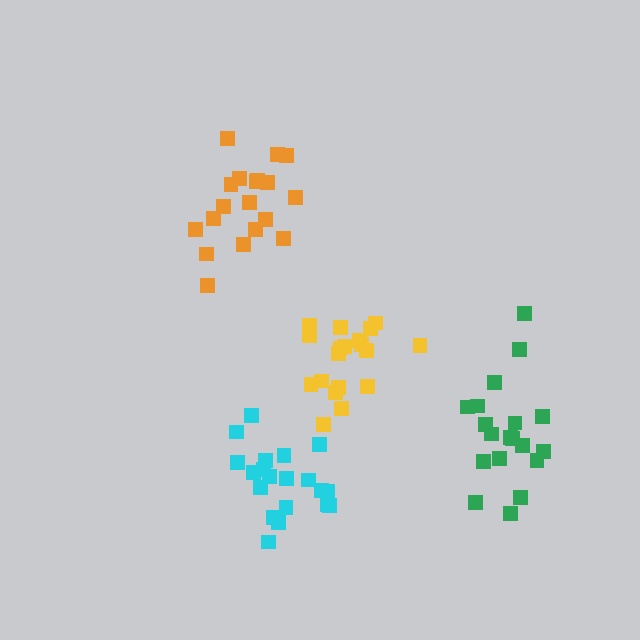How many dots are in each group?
Group 1: 19 dots, Group 2: 20 dots, Group 3: 19 dots, Group 4: 19 dots (77 total).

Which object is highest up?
The orange cluster is topmost.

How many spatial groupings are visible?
There are 4 spatial groupings.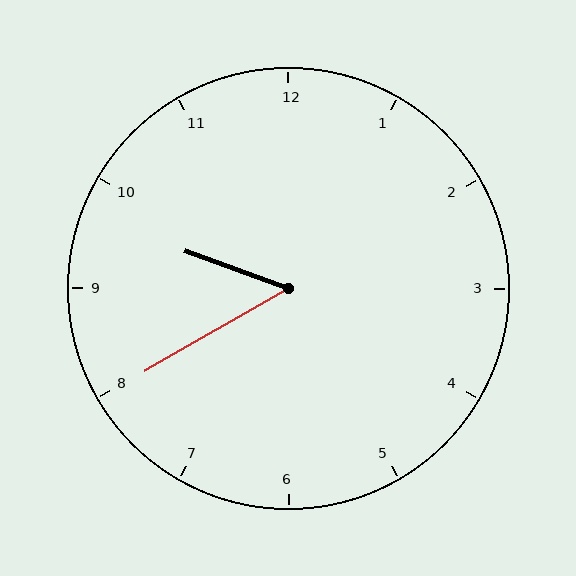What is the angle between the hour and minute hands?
Approximately 50 degrees.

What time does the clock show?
9:40.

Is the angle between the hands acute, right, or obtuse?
It is acute.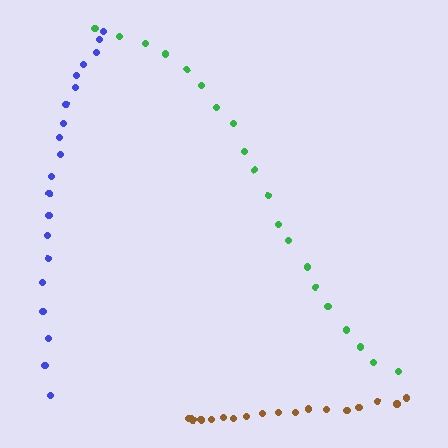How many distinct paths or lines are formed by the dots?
There are 3 distinct paths.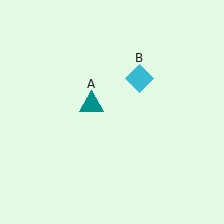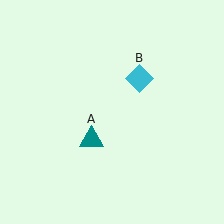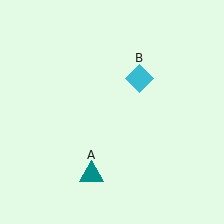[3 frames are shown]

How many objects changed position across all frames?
1 object changed position: teal triangle (object A).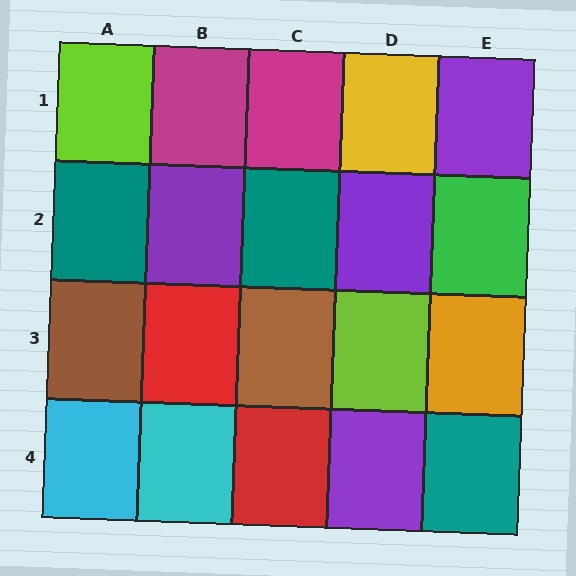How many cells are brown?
2 cells are brown.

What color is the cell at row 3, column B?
Red.